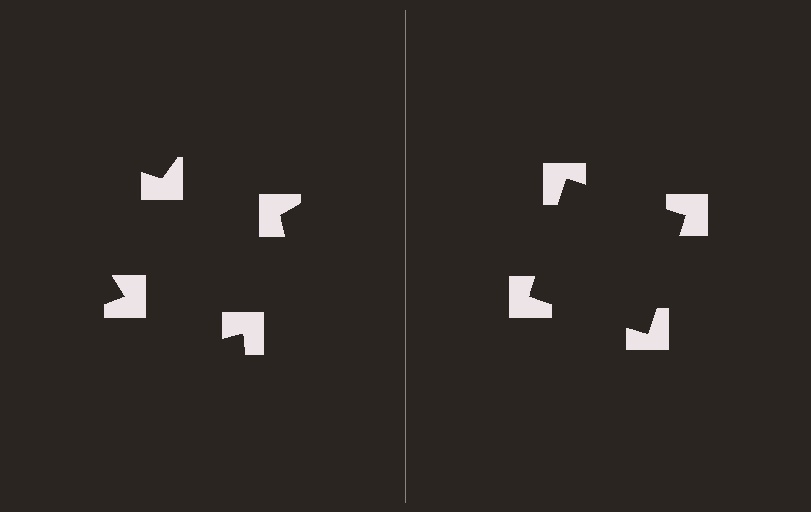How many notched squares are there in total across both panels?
8 — 4 on each side.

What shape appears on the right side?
An illusory square.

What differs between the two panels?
The notched squares are positioned identically on both sides; only the wedge orientations differ. On the right they align to a square; on the left they are misaligned.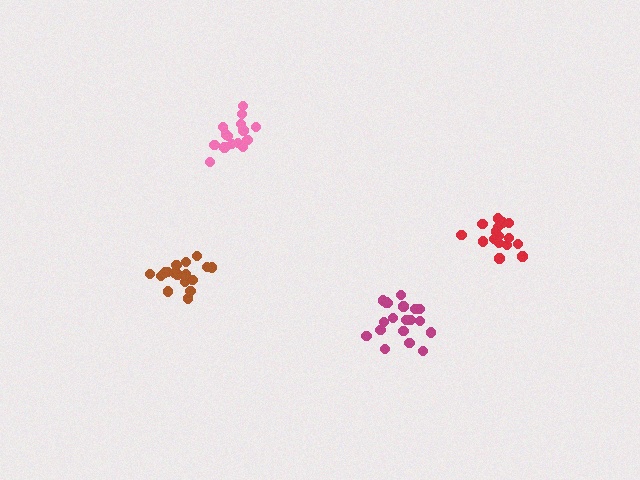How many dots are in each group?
Group 1: 20 dots, Group 2: 16 dots, Group 3: 19 dots, Group 4: 15 dots (70 total).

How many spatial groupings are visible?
There are 4 spatial groupings.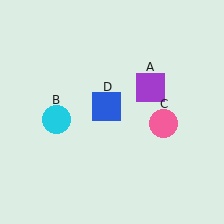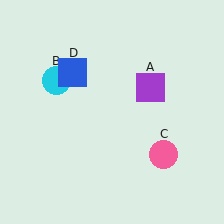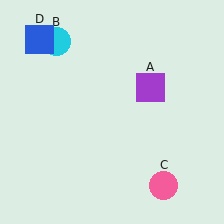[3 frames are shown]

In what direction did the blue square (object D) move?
The blue square (object D) moved up and to the left.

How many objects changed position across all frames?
3 objects changed position: cyan circle (object B), pink circle (object C), blue square (object D).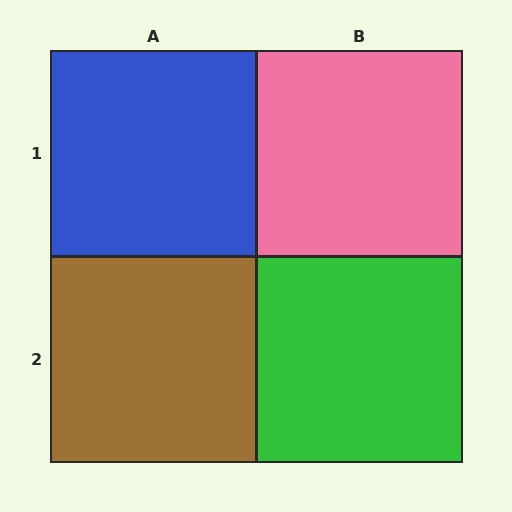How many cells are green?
1 cell is green.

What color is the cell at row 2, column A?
Brown.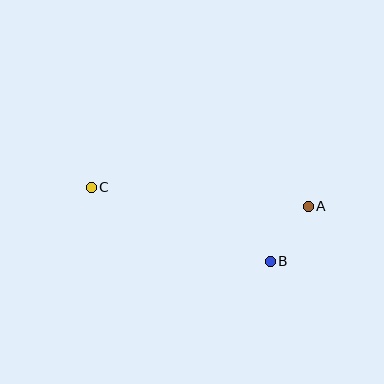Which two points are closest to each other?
Points A and B are closest to each other.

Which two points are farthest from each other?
Points A and C are farthest from each other.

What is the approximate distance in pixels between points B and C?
The distance between B and C is approximately 194 pixels.